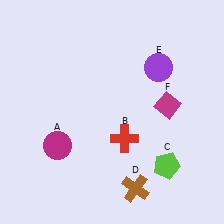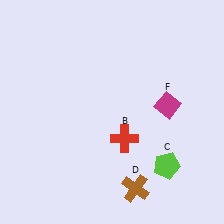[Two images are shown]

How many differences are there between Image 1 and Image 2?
There are 2 differences between the two images.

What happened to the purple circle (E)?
The purple circle (E) was removed in Image 2. It was in the top-right area of Image 1.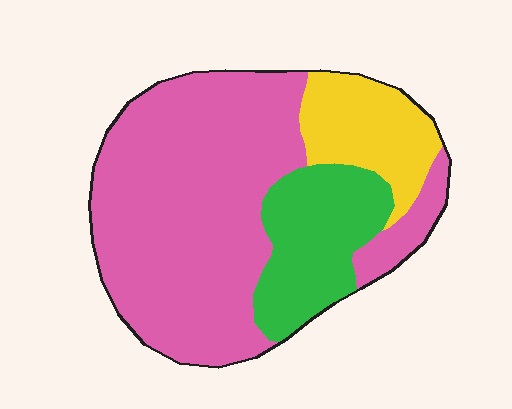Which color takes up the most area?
Pink, at roughly 65%.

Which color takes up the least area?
Yellow, at roughly 15%.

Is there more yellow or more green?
Green.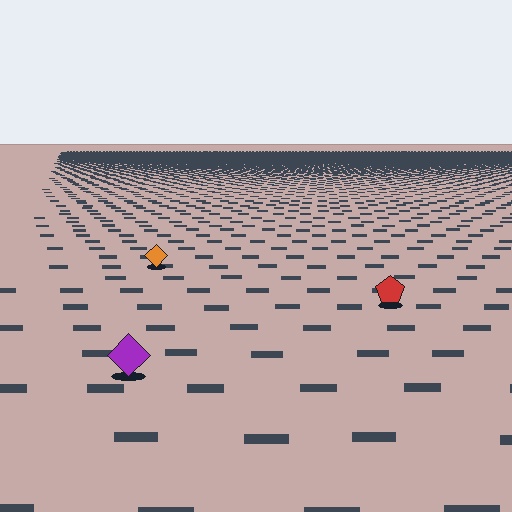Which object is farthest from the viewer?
The orange diamond is farthest from the viewer. It appears smaller and the ground texture around it is denser.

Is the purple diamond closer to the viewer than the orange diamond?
Yes. The purple diamond is closer — you can tell from the texture gradient: the ground texture is coarser near it.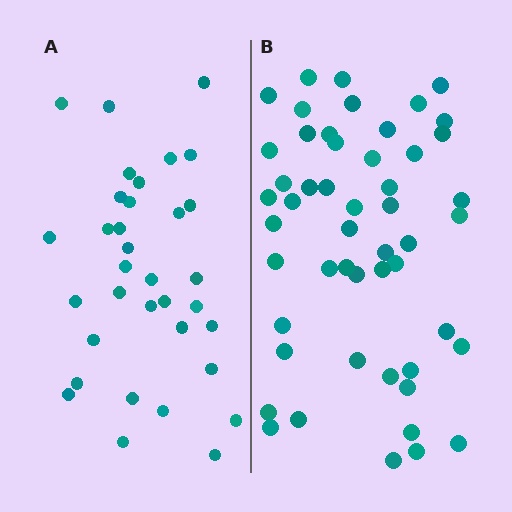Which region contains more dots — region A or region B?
Region B (the right region) has more dots.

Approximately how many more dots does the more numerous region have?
Region B has approximately 15 more dots than region A.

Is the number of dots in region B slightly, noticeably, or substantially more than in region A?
Region B has substantially more. The ratio is roughly 1.5 to 1.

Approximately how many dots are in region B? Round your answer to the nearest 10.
About 50 dots. (The exact count is 51, which rounds to 50.)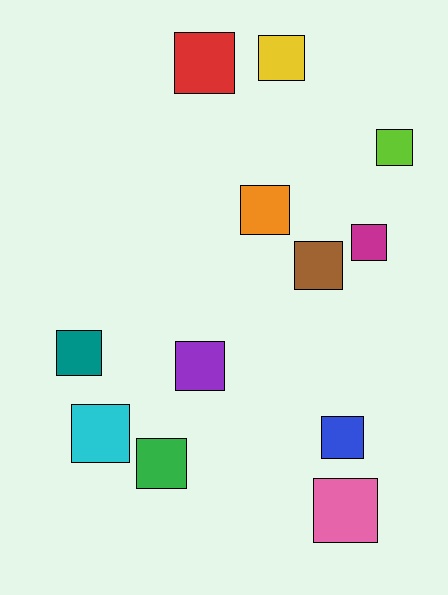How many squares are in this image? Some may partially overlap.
There are 12 squares.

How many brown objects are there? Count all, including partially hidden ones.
There is 1 brown object.